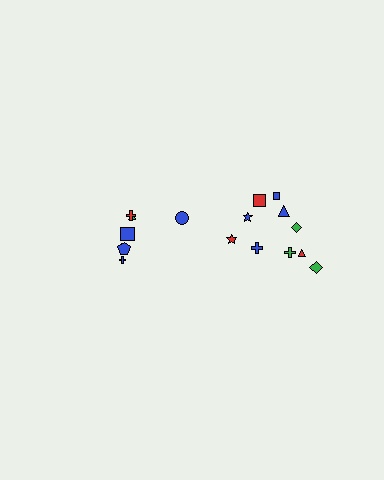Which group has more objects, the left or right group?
The right group.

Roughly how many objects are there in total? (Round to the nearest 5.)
Roughly 15 objects in total.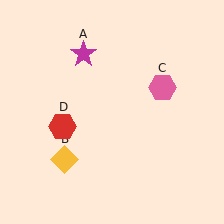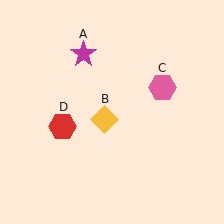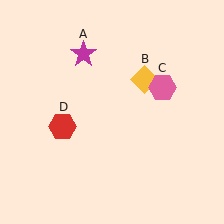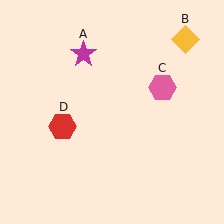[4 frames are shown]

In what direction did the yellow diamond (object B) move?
The yellow diamond (object B) moved up and to the right.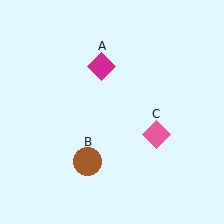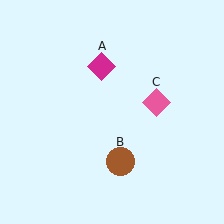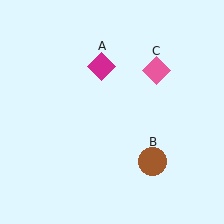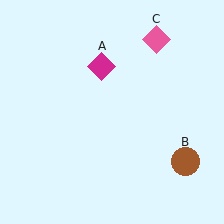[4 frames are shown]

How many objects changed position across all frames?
2 objects changed position: brown circle (object B), pink diamond (object C).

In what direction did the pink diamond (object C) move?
The pink diamond (object C) moved up.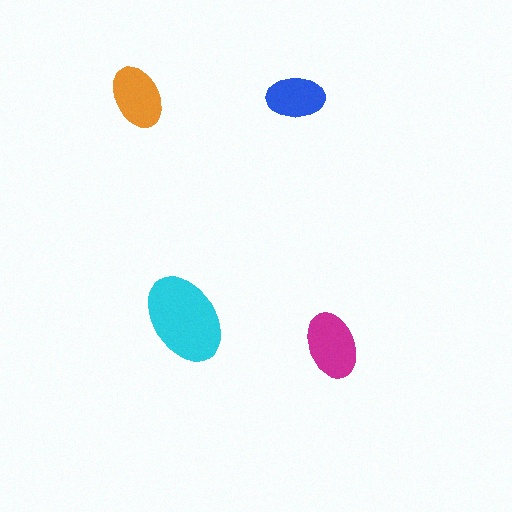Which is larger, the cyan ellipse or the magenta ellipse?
The cyan one.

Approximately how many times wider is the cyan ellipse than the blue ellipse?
About 1.5 times wider.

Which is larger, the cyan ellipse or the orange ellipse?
The cyan one.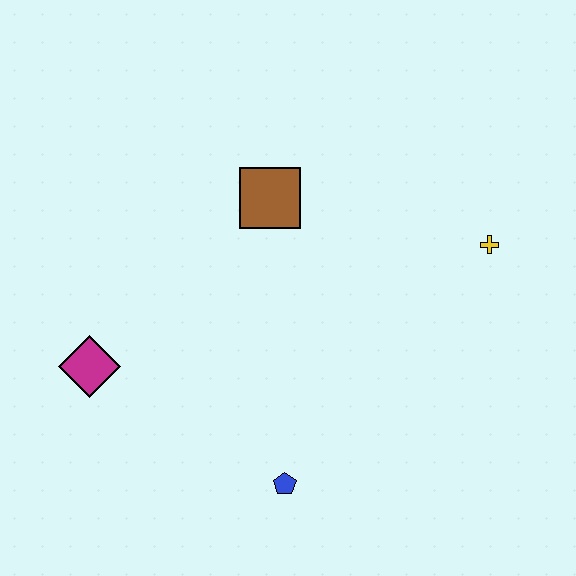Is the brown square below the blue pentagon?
No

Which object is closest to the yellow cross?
The brown square is closest to the yellow cross.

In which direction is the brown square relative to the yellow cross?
The brown square is to the left of the yellow cross.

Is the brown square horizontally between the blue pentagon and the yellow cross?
No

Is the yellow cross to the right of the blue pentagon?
Yes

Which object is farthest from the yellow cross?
The magenta diamond is farthest from the yellow cross.